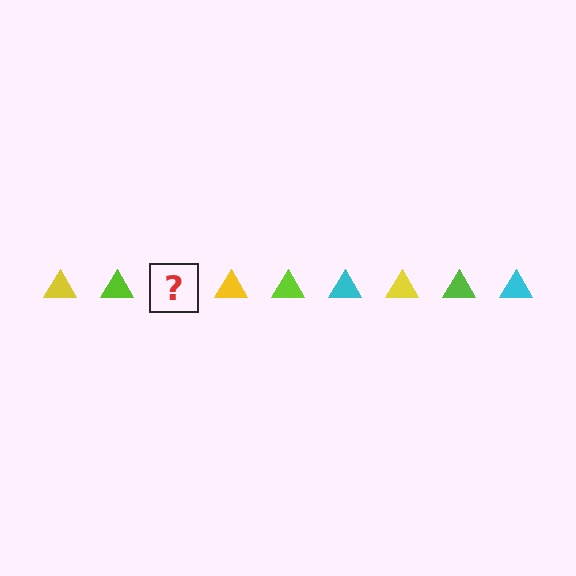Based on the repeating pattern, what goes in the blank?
The blank should be a cyan triangle.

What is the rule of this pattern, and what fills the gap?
The rule is that the pattern cycles through yellow, lime, cyan triangles. The gap should be filled with a cyan triangle.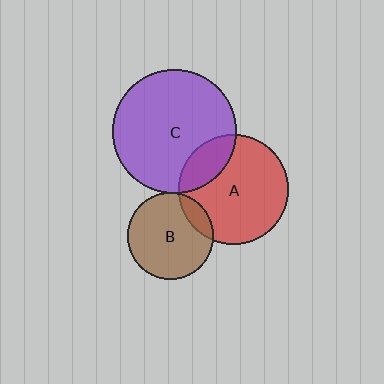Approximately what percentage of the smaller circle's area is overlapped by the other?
Approximately 15%.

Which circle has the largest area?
Circle C (purple).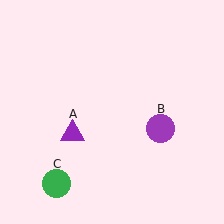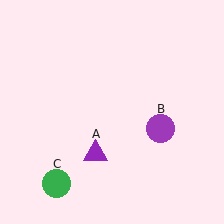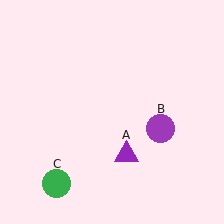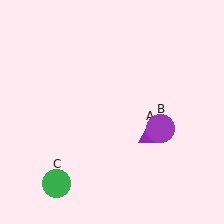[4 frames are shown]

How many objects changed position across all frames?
1 object changed position: purple triangle (object A).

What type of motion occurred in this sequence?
The purple triangle (object A) rotated counterclockwise around the center of the scene.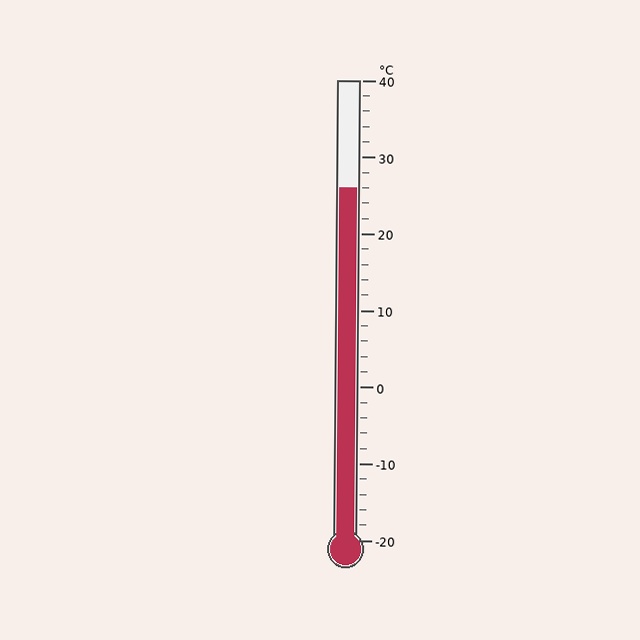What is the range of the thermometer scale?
The thermometer scale ranges from -20°C to 40°C.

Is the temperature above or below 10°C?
The temperature is above 10°C.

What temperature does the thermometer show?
The thermometer shows approximately 26°C.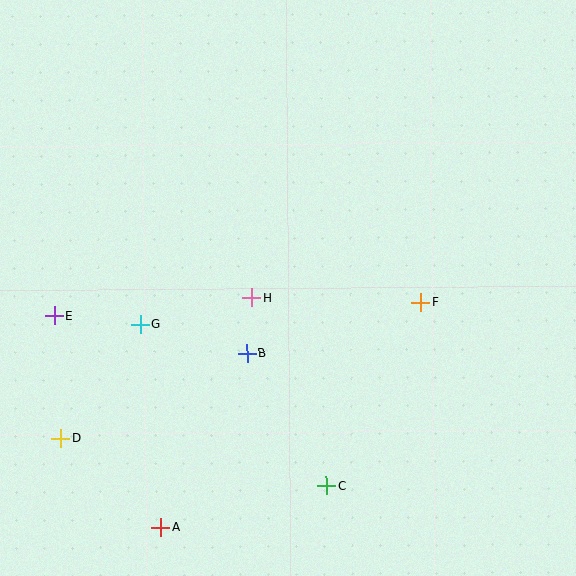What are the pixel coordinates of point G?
Point G is at (140, 324).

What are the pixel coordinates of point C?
Point C is at (326, 485).